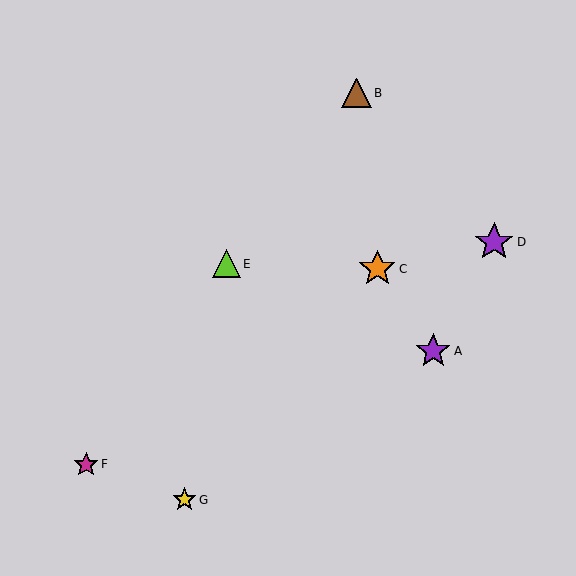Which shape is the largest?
The purple star (labeled D) is the largest.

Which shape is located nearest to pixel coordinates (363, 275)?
The orange star (labeled C) at (377, 269) is nearest to that location.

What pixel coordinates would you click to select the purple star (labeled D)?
Click at (494, 242) to select the purple star D.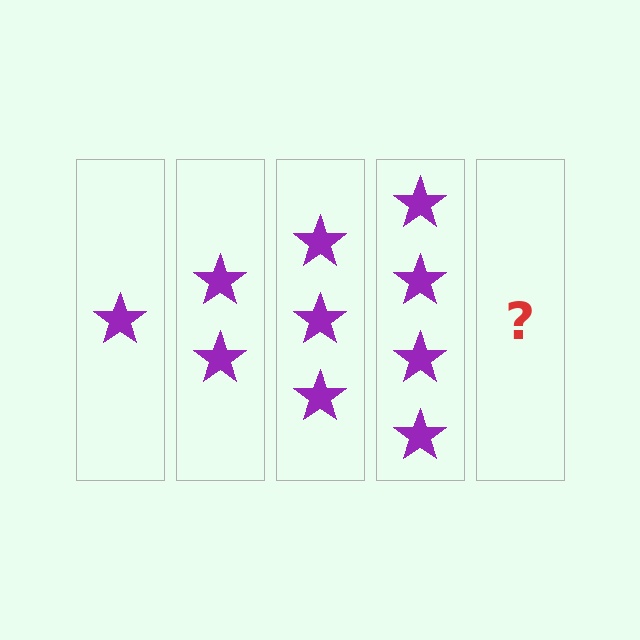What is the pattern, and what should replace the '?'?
The pattern is that each step adds one more star. The '?' should be 5 stars.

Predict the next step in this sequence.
The next step is 5 stars.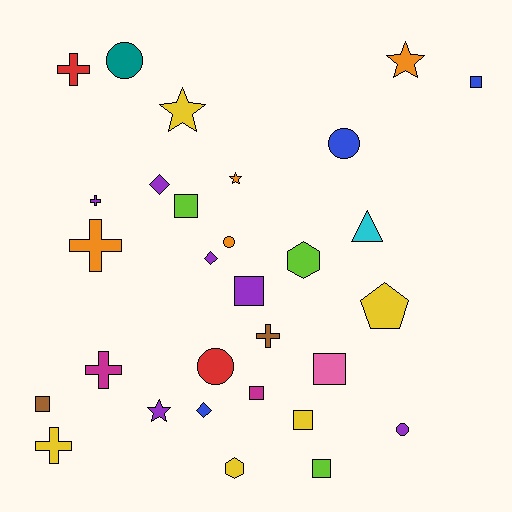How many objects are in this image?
There are 30 objects.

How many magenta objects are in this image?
There are 2 magenta objects.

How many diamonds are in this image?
There are 3 diamonds.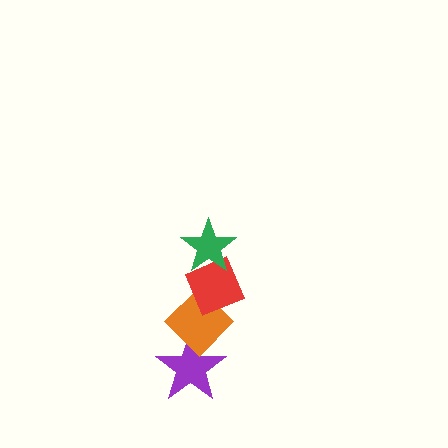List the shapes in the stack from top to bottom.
From top to bottom: the green star, the red diamond, the orange diamond, the purple star.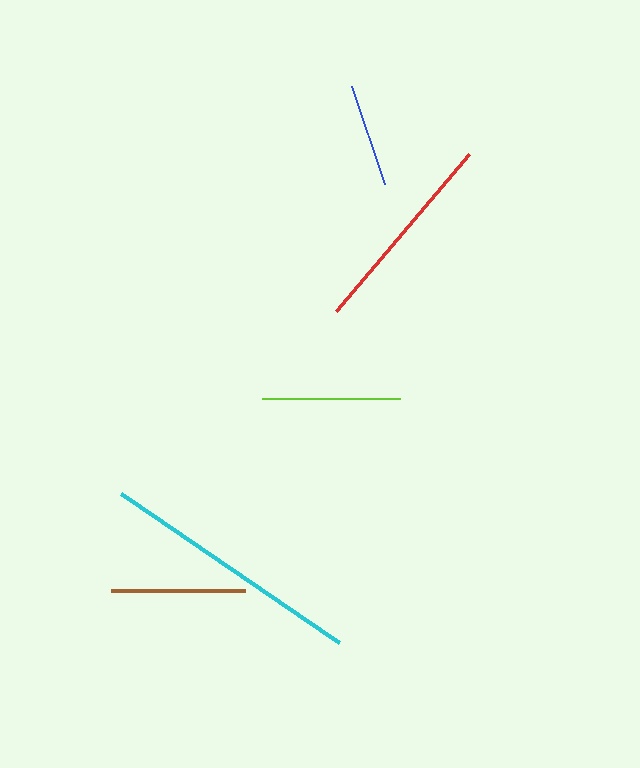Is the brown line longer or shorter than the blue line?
The brown line is longer than the blue line.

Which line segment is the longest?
The cyan line is the longest at approximately 264 pixels.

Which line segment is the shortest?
The blue line is the shortest at approximately 103 pixels.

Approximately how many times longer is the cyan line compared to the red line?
The cyan line is approximately 1.3 times the length of the red line.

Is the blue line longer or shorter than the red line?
The red line is longer than the blue line.